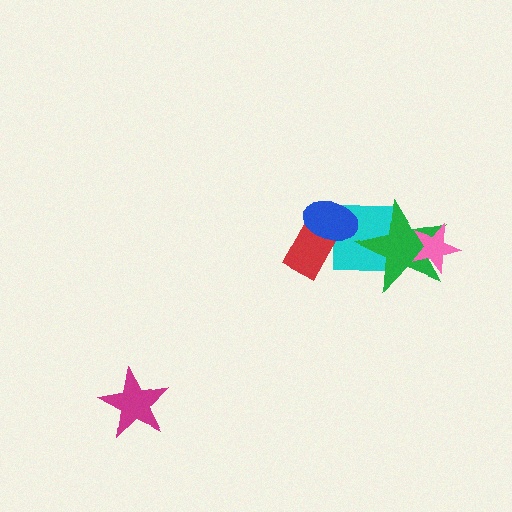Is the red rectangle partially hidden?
Yes, it is partially covered by another shape.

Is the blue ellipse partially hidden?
No, no other shape covers it.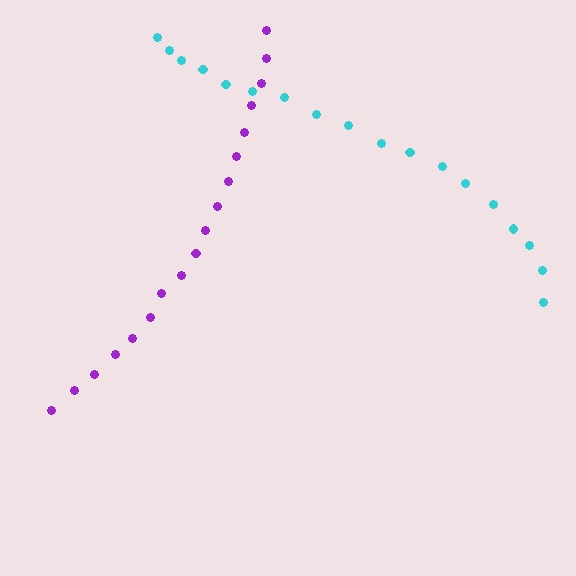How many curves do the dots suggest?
There are 2 distinct paths.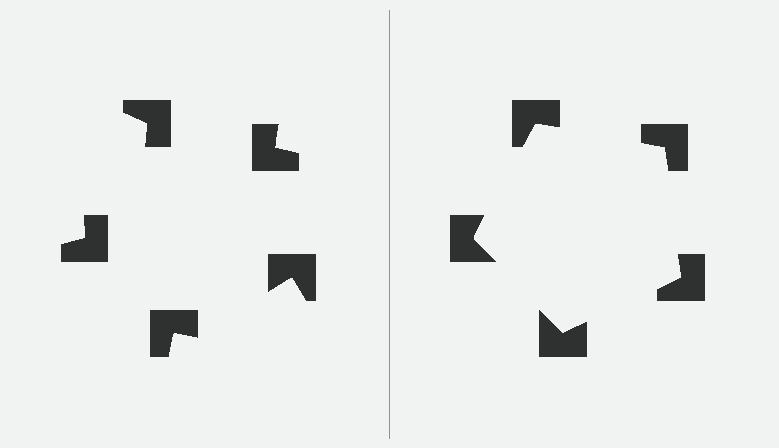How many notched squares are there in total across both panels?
10 — 5 on each side.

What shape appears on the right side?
An illusory pentagon.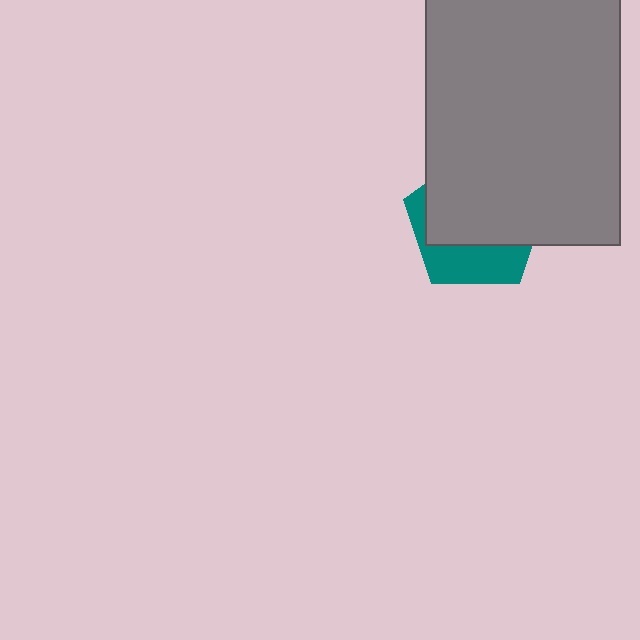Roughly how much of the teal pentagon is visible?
A small part of it is visible (roughly 35%).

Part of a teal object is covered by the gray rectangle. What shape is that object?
It is a pentagon.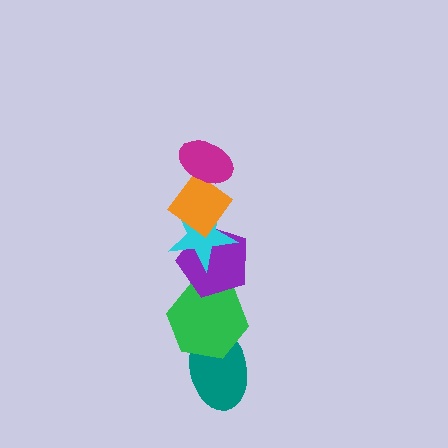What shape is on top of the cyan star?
The orange diamond is on top of the cyan star.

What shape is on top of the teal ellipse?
The green hexagon is on top of the teal ellipse.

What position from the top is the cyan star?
The cyan star is 3rd from the top.